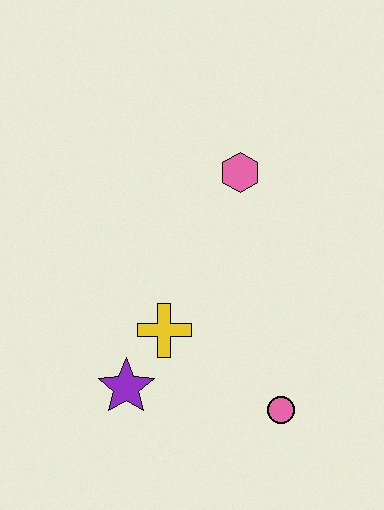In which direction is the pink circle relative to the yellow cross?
The pink circle is to the right of the yellow cross.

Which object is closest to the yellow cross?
The purple star is closest to the yellow cross.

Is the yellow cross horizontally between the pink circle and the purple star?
Yes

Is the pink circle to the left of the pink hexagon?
No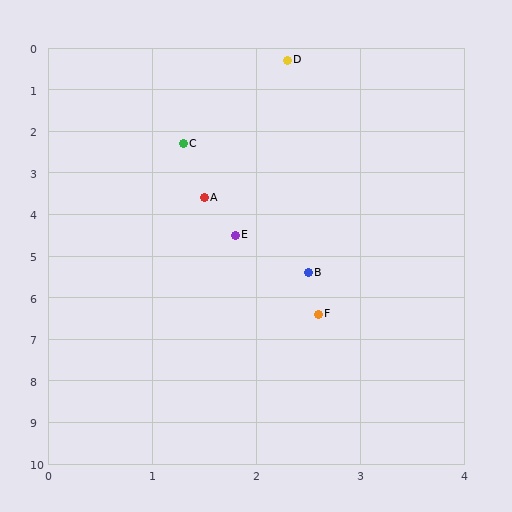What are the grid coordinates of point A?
Point A is at approximately (1.5, 3.6).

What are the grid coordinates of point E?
Point E is at approximately (1.8, 4.5).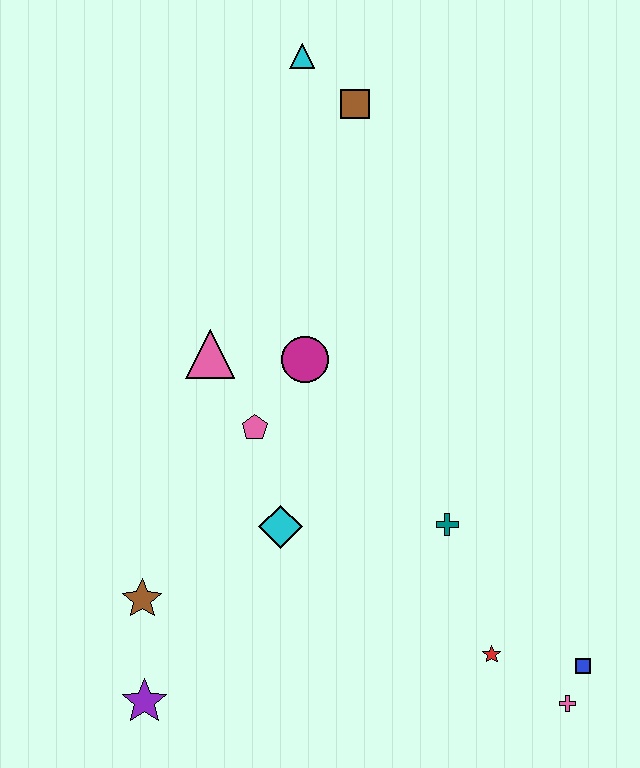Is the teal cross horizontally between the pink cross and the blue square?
No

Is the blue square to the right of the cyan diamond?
Yes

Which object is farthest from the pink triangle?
The pink cross is farthest from the pink triangle.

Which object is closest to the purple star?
The brown star is closest to the purple star.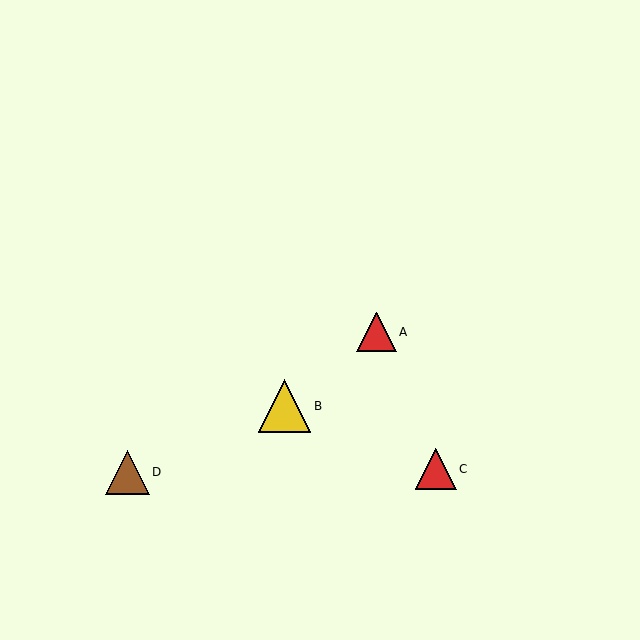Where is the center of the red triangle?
The center of the red triangle is at (436, 469).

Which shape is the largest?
The yellow triangle (labeled B) is the largest.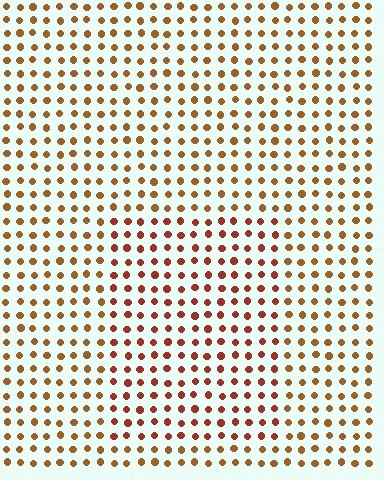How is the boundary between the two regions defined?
The boundary is defined purely by a slight shift in hue (about 26 degrees). Spacing, size, and orientation are identical on both sides.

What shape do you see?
I see a rectangle.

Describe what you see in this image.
The image is filled with small brown elements in a uniform arrangement. A rectangle-shaped region is visible where the elements are tinted to a slightly different hue, forming a subtle color boundary.